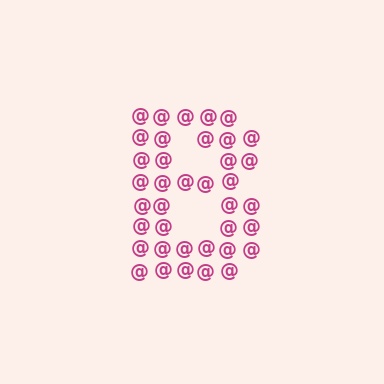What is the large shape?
The large shape is the letter B.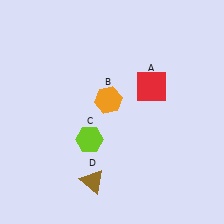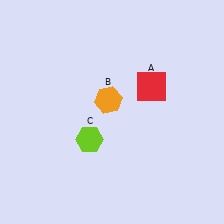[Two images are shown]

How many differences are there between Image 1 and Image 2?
There is 1 difference between the two images.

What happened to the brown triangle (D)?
The brown triangle (D) was removed in Image 2. It was in the bottom-left area of Image 1.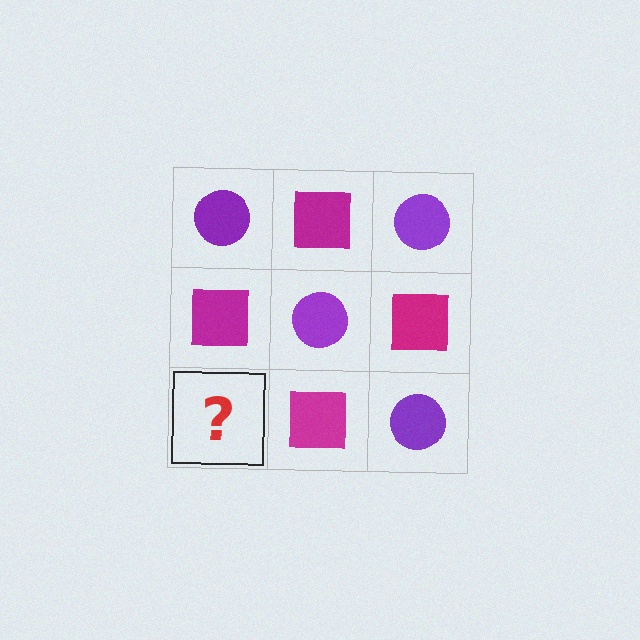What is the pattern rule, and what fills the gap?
The rule is that it alternates purple circle and magenta square in a checkerboard pattern. The gap should be filled with a purple circle.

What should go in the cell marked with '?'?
The missing cell should contain a purple circle.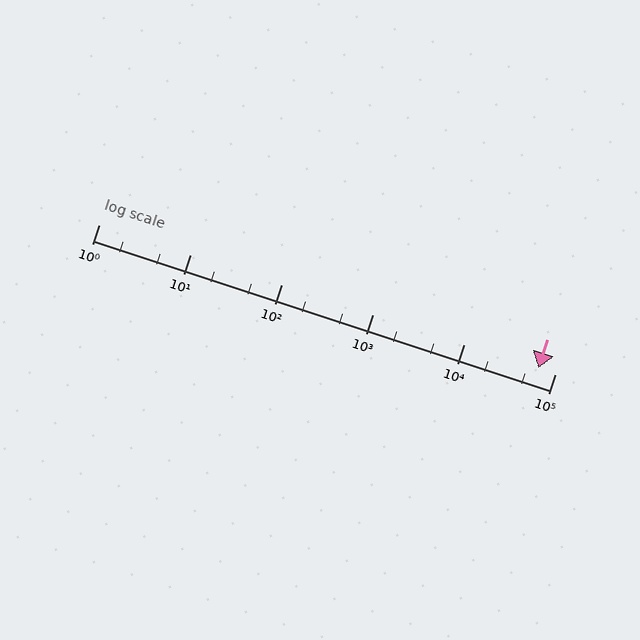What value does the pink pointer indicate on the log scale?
The pointer indicates approximately 65000.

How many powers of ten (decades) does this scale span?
The scale spans 5 decades, from 1 to 100000.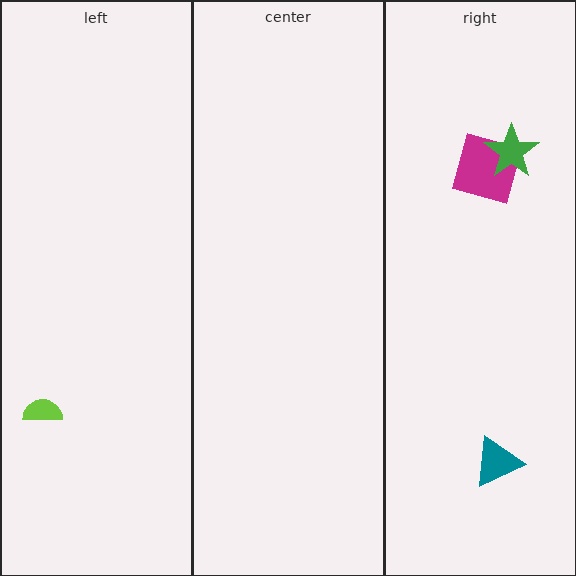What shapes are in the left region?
The lime semicircle.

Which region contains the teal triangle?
The right region.